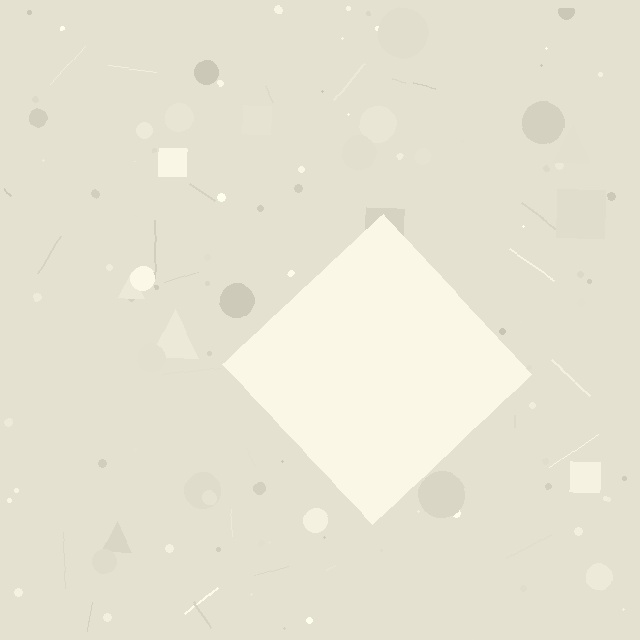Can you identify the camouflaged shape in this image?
The camouflaged shape is a diamond.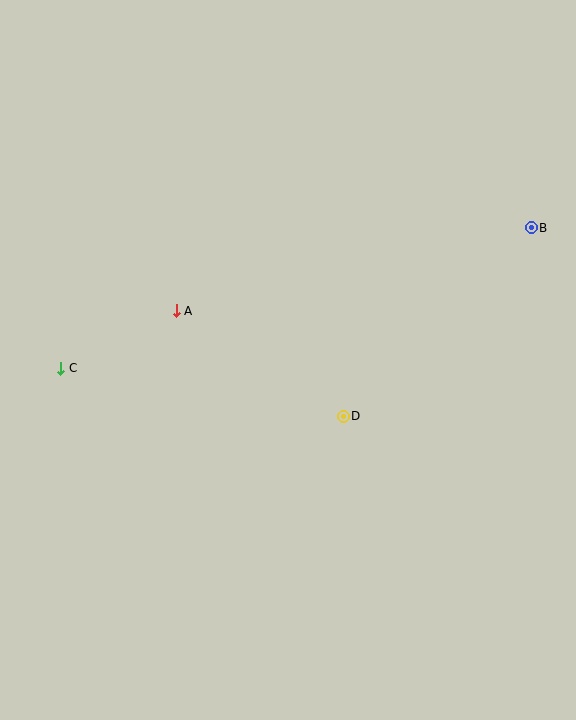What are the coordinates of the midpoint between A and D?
The midpoint between A and D is at (260, 364).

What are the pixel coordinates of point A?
Point A is at (176, 311).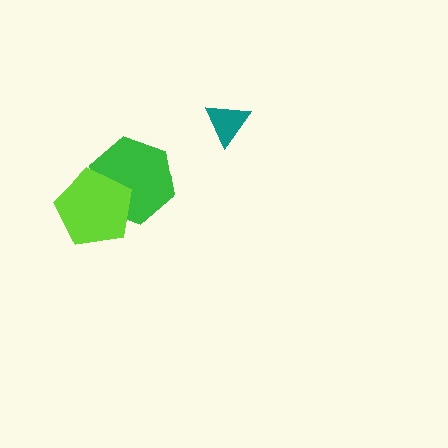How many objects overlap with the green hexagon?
1 object overlaps with the green hexagon.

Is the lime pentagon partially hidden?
No, no other shape covers it.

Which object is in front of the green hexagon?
The lime pentagon is in front of the green hexagon.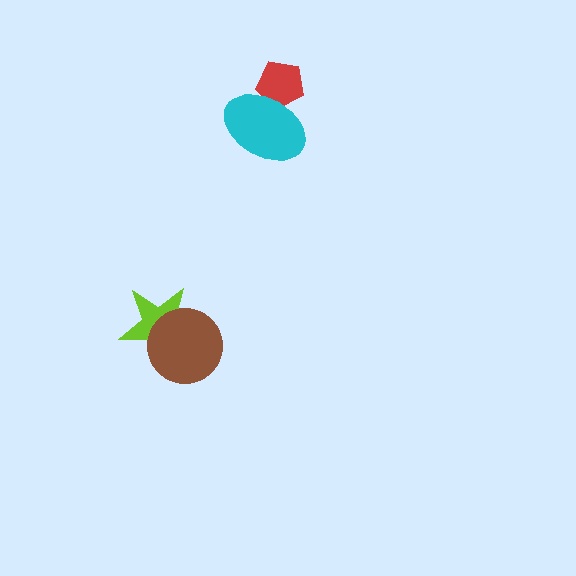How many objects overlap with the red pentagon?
1 object overlaps with the red pentagon.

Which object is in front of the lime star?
The brown circle is in front of the lime star.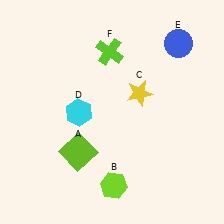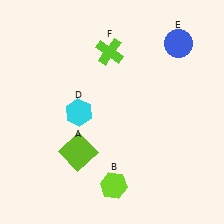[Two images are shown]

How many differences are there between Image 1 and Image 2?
There is 1 difference between the two images.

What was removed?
The yellow star (C) was removed in Image 2.